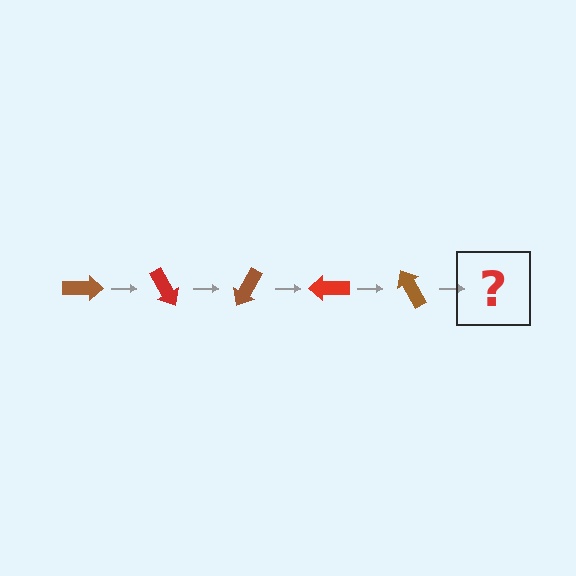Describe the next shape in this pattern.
It should be a red arrow, rotated 300 degrees from the start.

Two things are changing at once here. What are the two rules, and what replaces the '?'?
The two rules are that it rotates 60 degrees each step and the color cycles through brown and red. The '?' should be a red arrow, rotated 300 degrees from the start.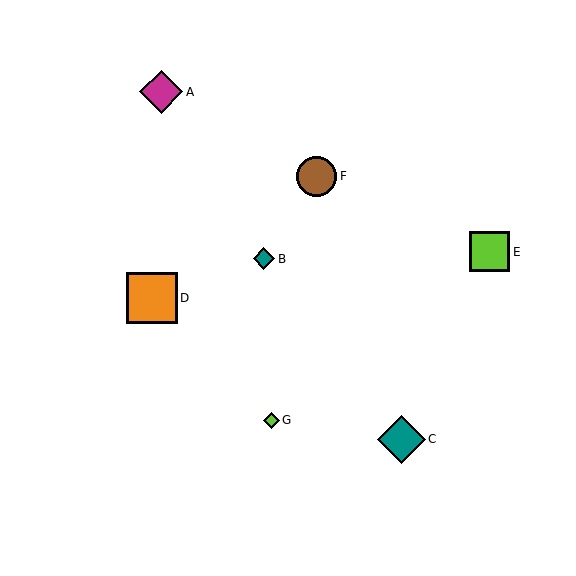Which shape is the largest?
The orange square (labeled D) is the largest.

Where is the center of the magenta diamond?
The center of the magenta diamond is at (161, 92).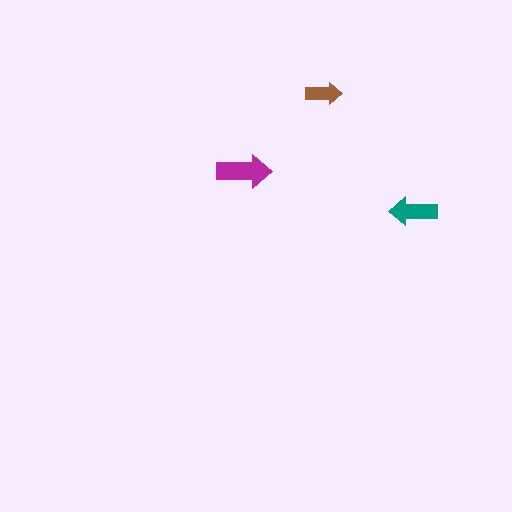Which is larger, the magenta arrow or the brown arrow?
The magenta one.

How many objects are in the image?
There are 3 objects in the image.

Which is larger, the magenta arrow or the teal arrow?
The magenta one.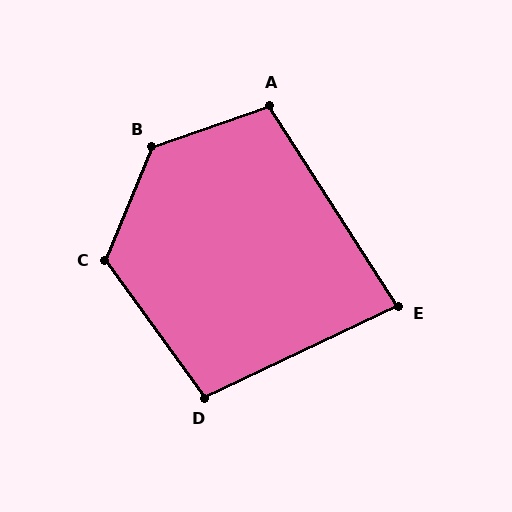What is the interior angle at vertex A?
Approximately 103 degrees (obtuse).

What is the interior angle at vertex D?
Approximately 101 degrees (obtuse).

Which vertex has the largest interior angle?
B, at approximately 132 degrees.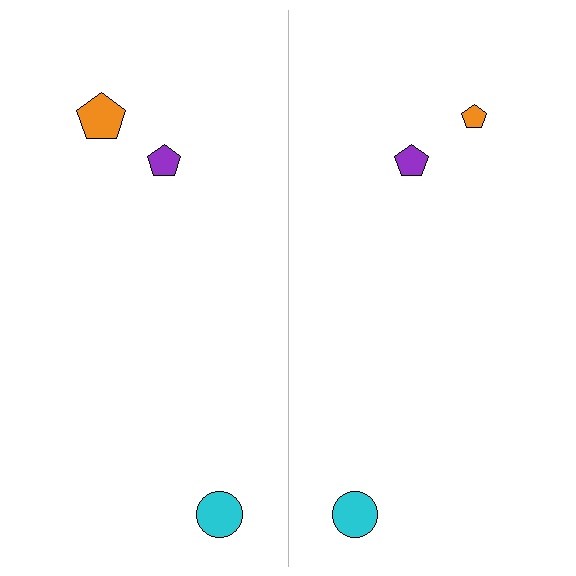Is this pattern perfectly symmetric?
No, the pattern is not perfectly symmetric. The orange pentagon on the right side has a different size than its mirror counterpart.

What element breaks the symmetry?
The orange pentagon on the right side has a different size than its mirror counterpart.